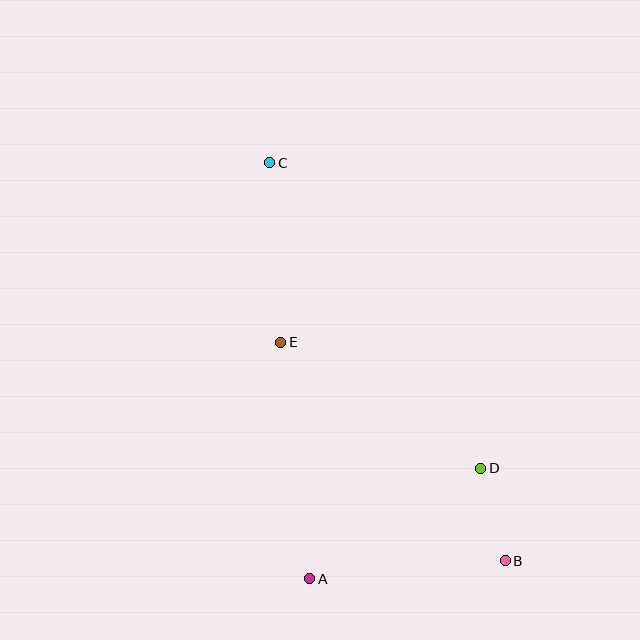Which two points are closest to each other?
Points B and D are closest to each other.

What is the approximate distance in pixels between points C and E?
The distance between C and E is approximately 180 pixels.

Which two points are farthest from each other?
Points B and C are farthest from each other.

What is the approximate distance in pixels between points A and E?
The distance between A and E is approximately 238 pixels.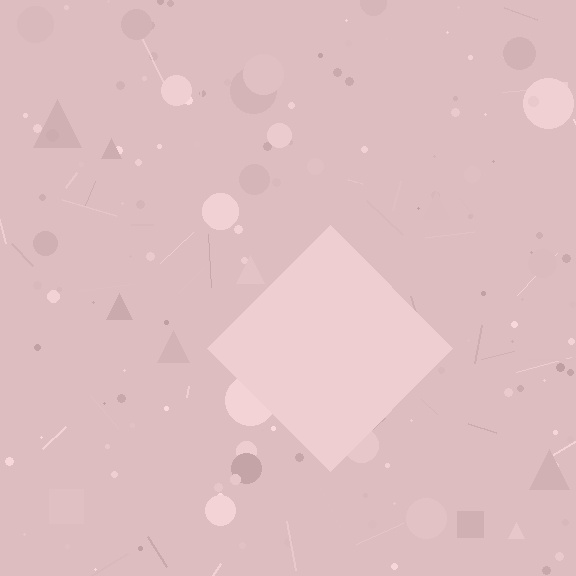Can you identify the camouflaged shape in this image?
The camouflaged shape is a diamond.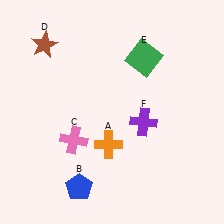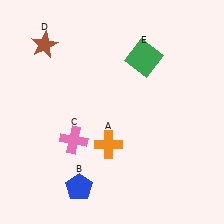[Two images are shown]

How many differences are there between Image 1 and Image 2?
There is 1 difference between the two images.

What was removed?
The purple cross (F) was removed in Image 2.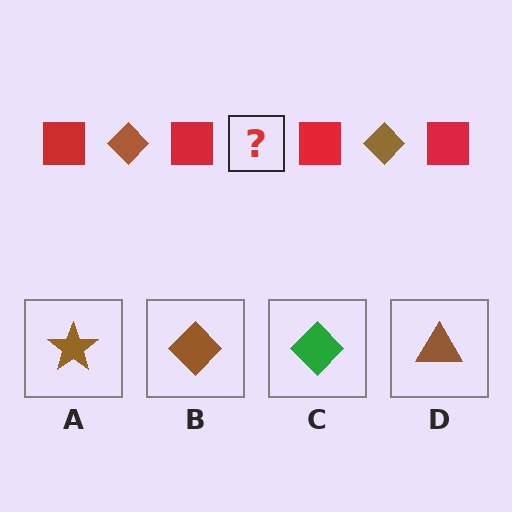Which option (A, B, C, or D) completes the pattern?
B.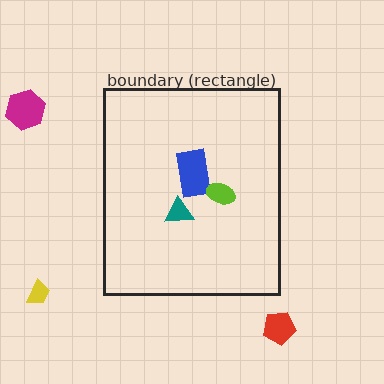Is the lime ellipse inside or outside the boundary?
Inside.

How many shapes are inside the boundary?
3 inside, 3 outside.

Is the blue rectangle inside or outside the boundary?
Inside.